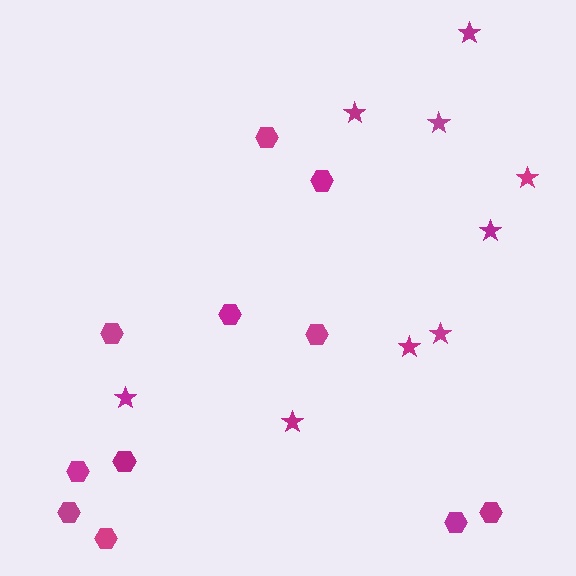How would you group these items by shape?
There are 2 groups: one group of hexagons (11) and one group of stars (9).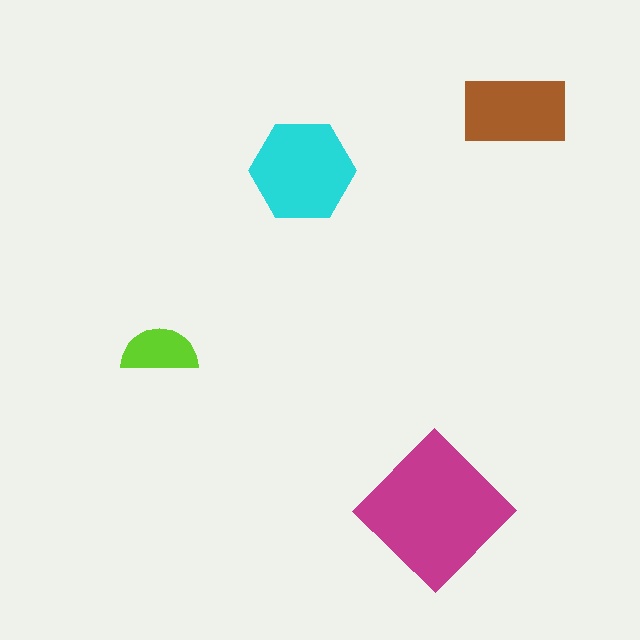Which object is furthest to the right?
The brown rectangle is rightmost.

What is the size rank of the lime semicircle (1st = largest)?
4th.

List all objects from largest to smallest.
The magenta diamond, the cyan hexagon, the brown rectangle, the lime semicircle.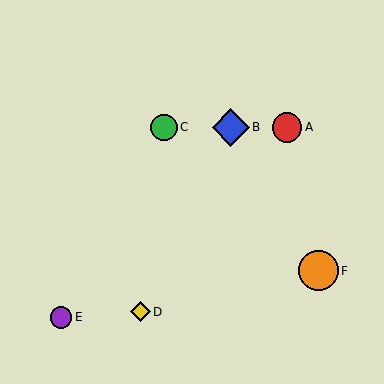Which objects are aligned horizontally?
Objects A, B, C are aligned horizontally.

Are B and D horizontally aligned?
No, B is at y≈127 and D is at y≈312.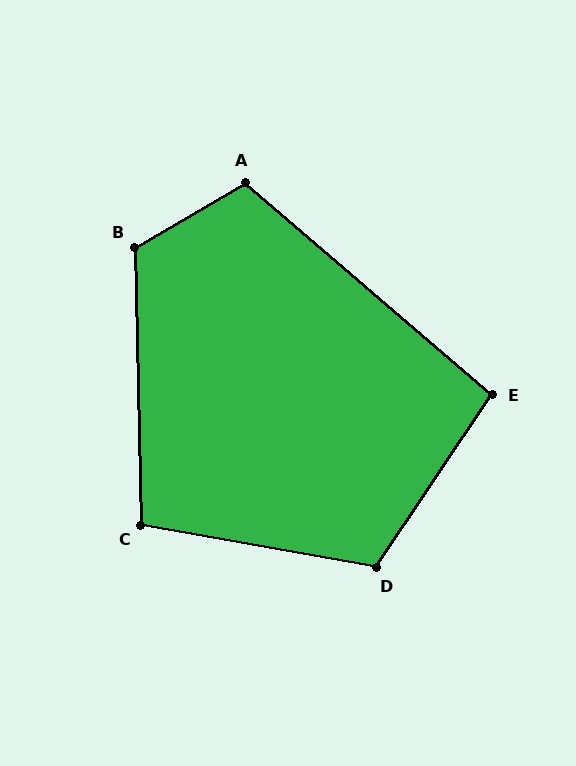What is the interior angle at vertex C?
Approximately 102 degrees (obtuse).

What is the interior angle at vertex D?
Approximately 114 degrees (obtuse).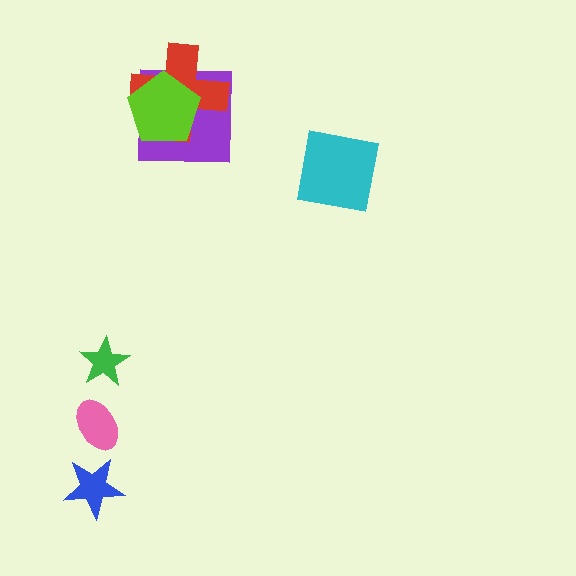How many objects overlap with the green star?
0 objects overlap with the green star.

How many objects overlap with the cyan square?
0 objects overlap with the cyan square.